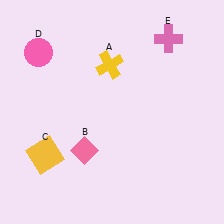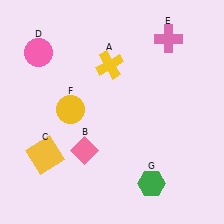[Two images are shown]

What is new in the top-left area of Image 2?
A yellow circle (F) was added in the top-left area of Image 2.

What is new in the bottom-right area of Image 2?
A green hexagon (G) was added in the bottom-right area of Image 2.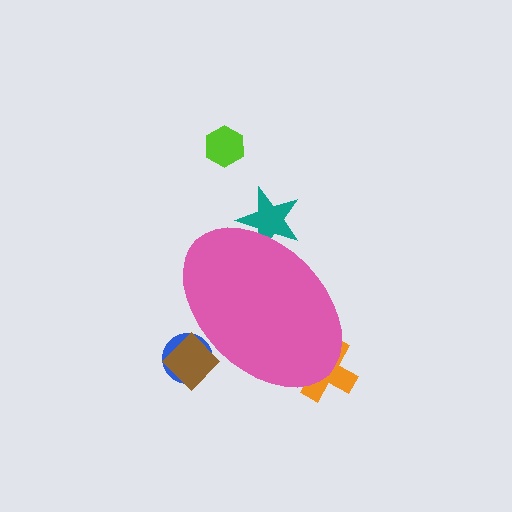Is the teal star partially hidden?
Yes, the teal star is partially hidden behind the pink ellipse.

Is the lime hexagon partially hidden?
No, the lime hexagon is fully visible.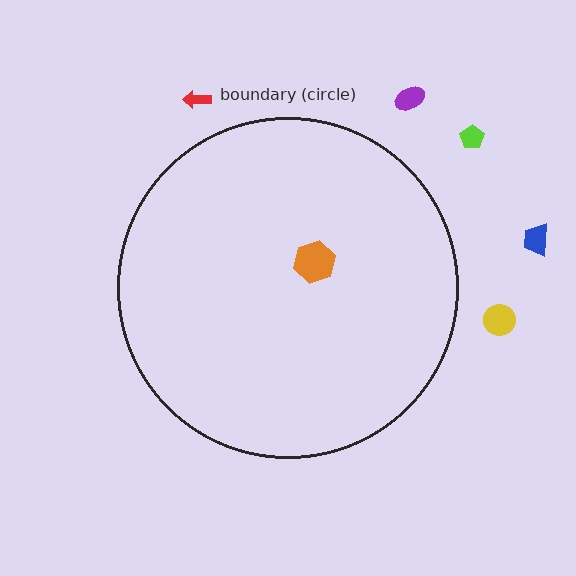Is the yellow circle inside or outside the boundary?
Outside.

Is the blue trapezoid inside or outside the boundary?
Outside.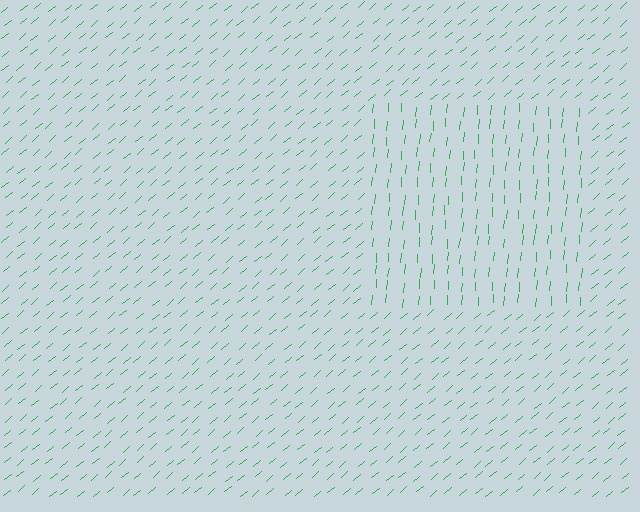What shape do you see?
I see a rectangle.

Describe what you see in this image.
The image is filled with small green line segments. A rectangle region in the image has lines oriented differently from the surrounding lines, creating a visible texture boundary.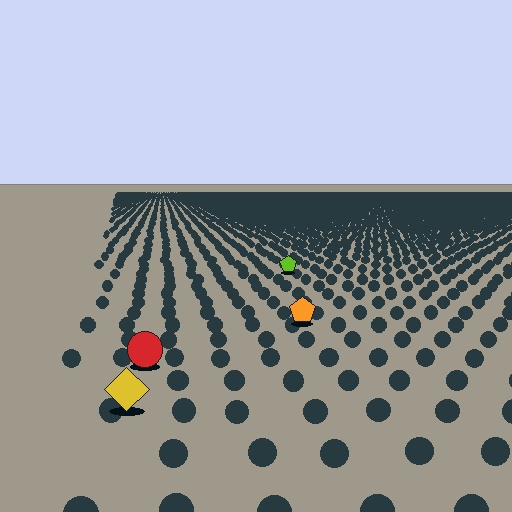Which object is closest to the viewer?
The yellow diamond is closest. The texture marks near it are larger and more spread out.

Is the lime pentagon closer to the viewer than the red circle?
No. The red circle is closer — you can tell from the texture gradient: the ground texture is coarser near it.